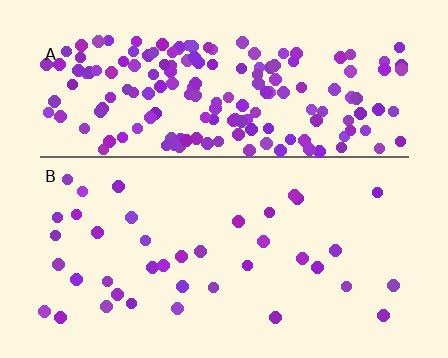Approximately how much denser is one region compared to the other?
Approximately 4.7× — region A over region B.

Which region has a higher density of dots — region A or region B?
A (the top).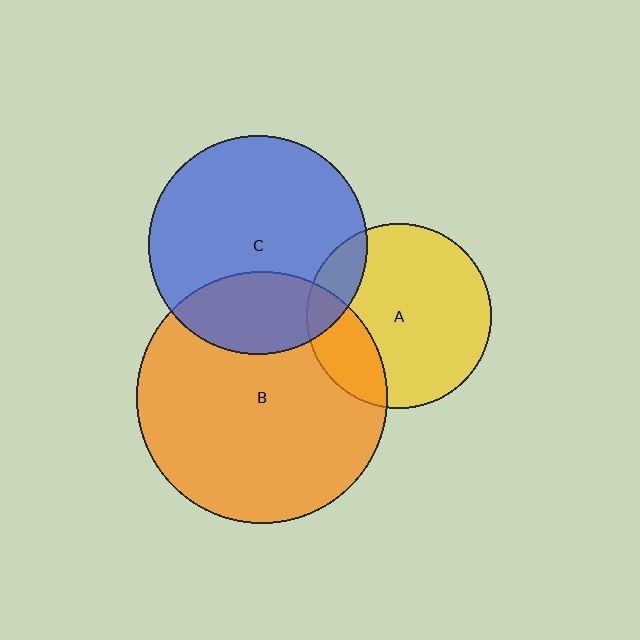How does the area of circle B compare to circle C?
Approximately 1.3 times.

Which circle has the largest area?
Circle B (orange).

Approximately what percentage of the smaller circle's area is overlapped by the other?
Approximately 15%.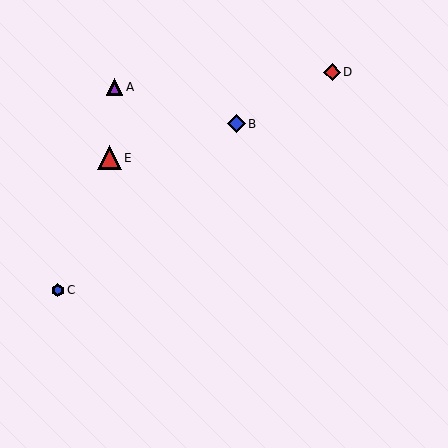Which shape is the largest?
The red triangle (labeled E) is the largest.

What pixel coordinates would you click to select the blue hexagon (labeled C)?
Click at (58, 290) to select the blue hexagon C.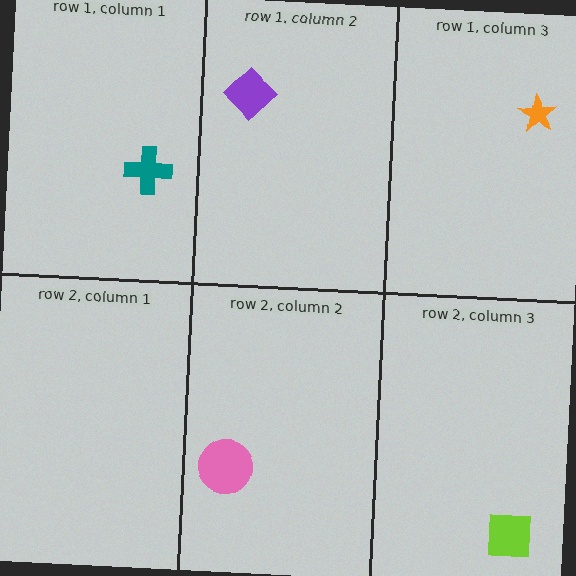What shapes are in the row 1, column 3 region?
The orange star.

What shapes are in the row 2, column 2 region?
The pink circle.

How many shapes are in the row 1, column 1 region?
1.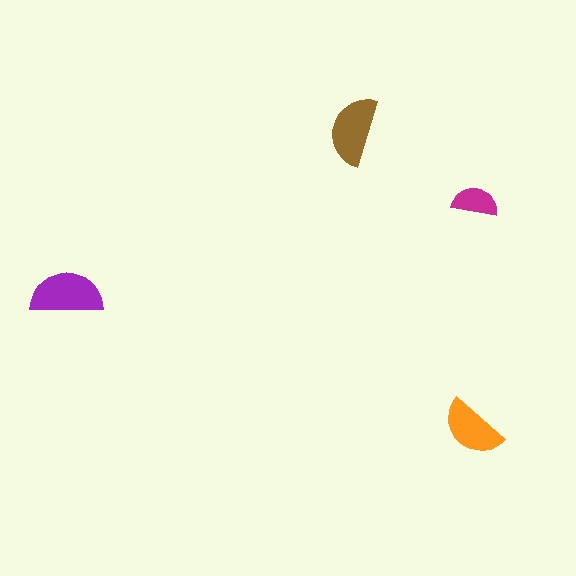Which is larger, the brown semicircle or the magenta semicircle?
The brown one.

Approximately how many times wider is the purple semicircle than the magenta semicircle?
About 1.5 times wider.